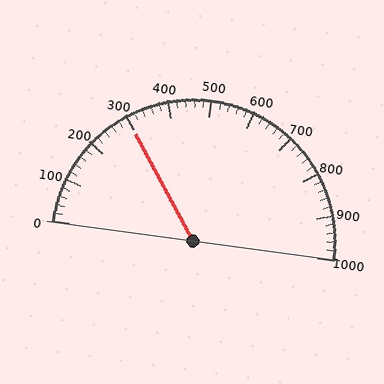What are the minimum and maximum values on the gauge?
The gauge ranges from 0 to 1000.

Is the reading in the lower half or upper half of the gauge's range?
The reading is in the lower half of the range (0 to 1000).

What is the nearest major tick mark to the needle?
The nearest major tick mark is 300.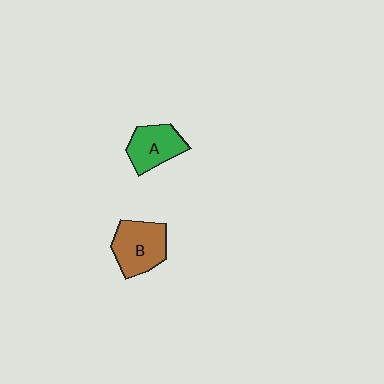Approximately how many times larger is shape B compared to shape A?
Approximately 1.2 times.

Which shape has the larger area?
Shape B (brown).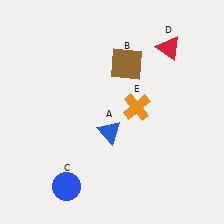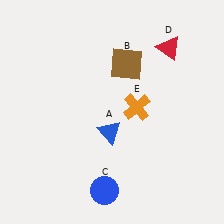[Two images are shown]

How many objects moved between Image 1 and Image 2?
1 object moved between the two images.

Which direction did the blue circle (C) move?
The blue circle (C) moved right.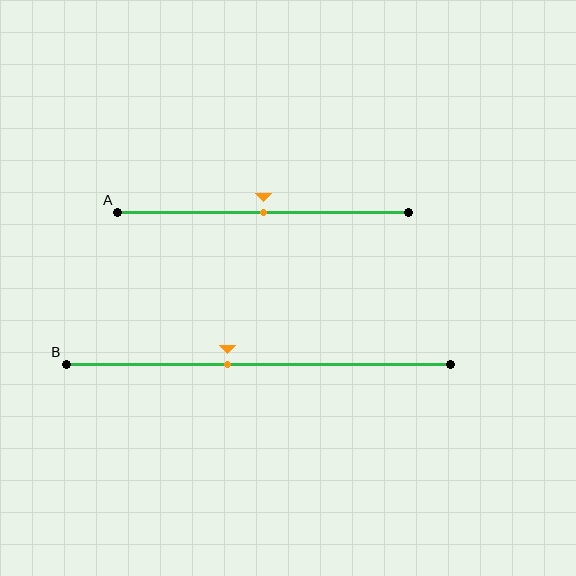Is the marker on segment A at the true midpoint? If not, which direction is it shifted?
Yes, the marker on segment A is at the true midpoint.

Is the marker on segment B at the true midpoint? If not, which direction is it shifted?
No, the marker on segment B is shifted to the left by about 8% of the segment length.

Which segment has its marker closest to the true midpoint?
Segment A has its marker closest to the true midpoint.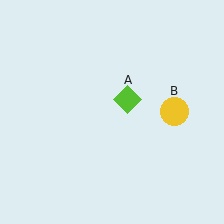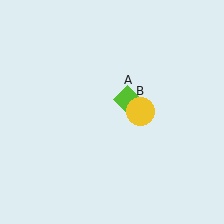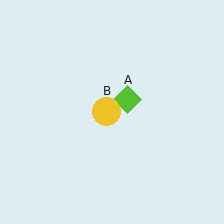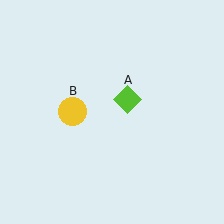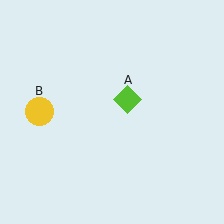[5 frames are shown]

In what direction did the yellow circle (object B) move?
The yellow circle (object B) moved left.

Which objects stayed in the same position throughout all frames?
Lime diamond (object A) remained stationary.